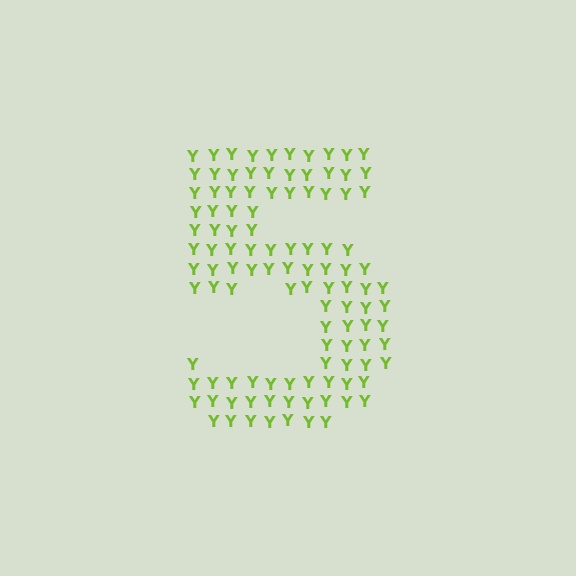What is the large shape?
The large shape is the digit 5.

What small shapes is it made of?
It is made of small letter Y's.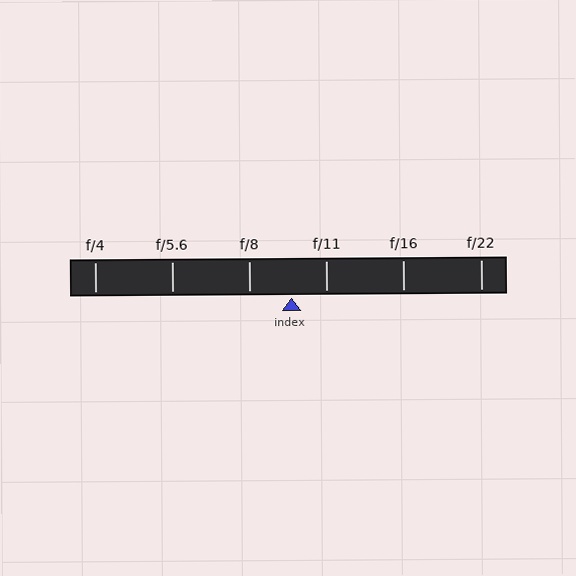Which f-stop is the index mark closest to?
The index mark is closest to f/11.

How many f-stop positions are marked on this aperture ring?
There are 6 f-stop positions marked.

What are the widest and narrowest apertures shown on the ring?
The widest aperture shown is f/4 and the narrowest is f/22.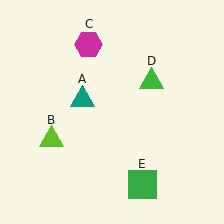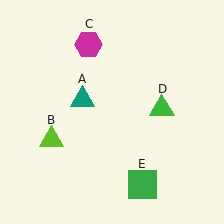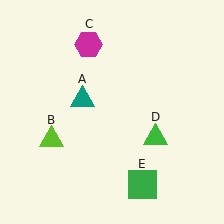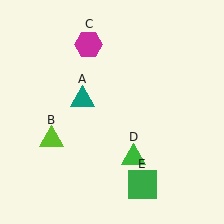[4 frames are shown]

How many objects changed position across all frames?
1 object changed position: green triangle (object D).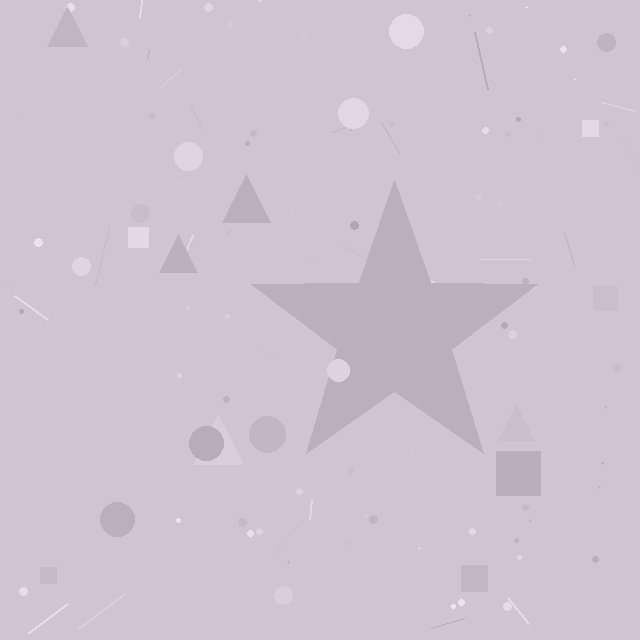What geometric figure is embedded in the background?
A star is embedded in the background.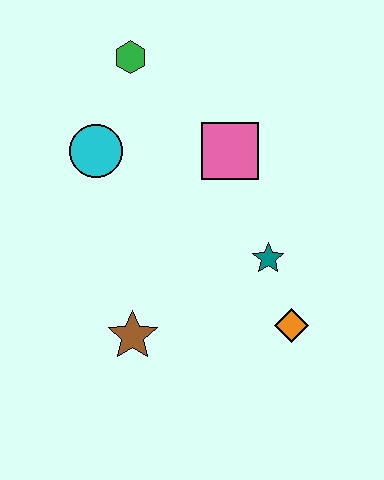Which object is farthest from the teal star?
The green hexagon is farthest from the teal star.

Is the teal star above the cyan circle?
No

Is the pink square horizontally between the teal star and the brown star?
Yes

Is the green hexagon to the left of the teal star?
Yes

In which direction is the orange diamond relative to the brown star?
The orange diamond is to the right of the brown star.